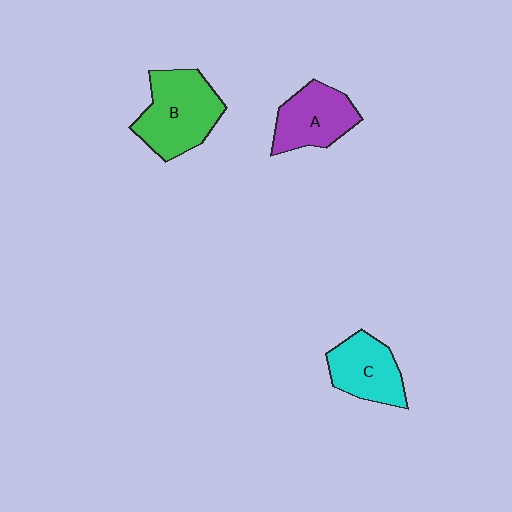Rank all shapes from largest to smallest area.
From largest to smallest: B (green), A (purple), C (cyan).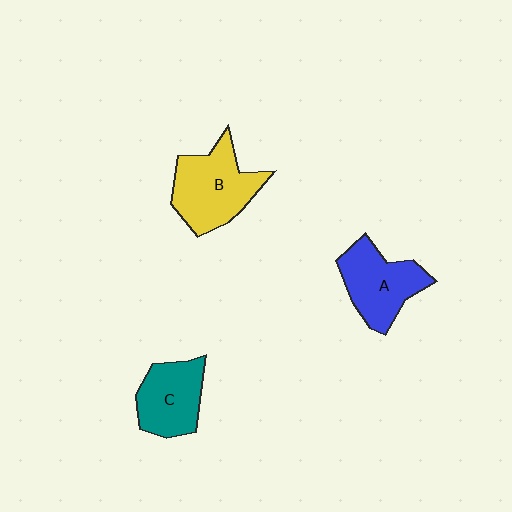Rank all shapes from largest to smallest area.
From largest to smallest: B (yellow), A (blue), C (teal).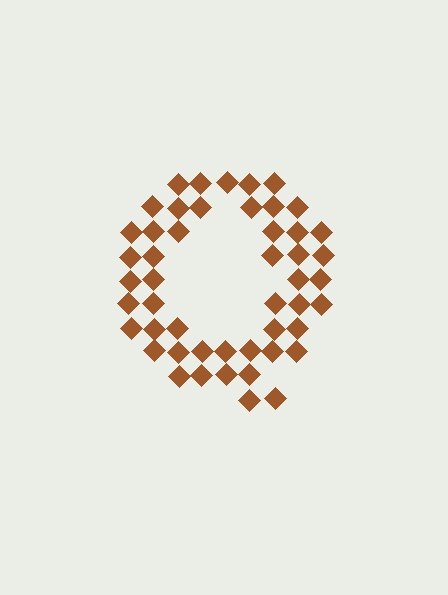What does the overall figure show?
The overall figure shows the letter Q.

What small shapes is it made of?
It is made of small diamonds.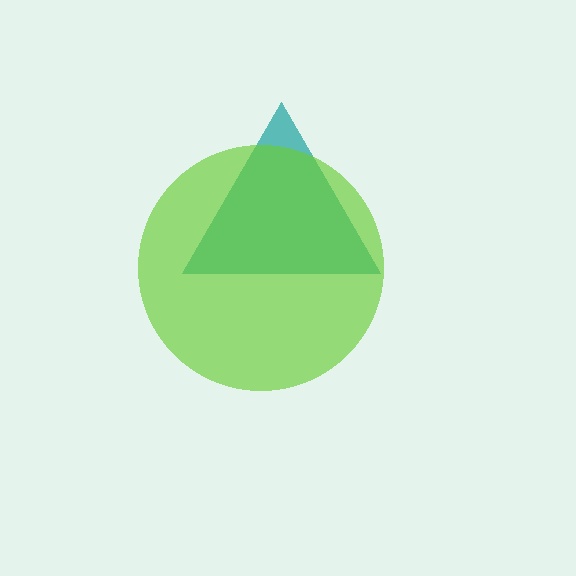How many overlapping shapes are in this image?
There are 2 overlapping shapes in the image.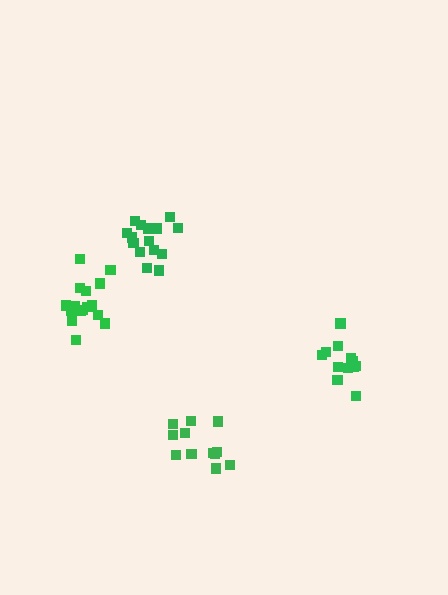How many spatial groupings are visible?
There are 4 spatial groupings.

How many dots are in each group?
Group 1: 15 dots, Group 2: 16 dots, Group 3: 12 dots, Group 4: 12 dots (55 total).